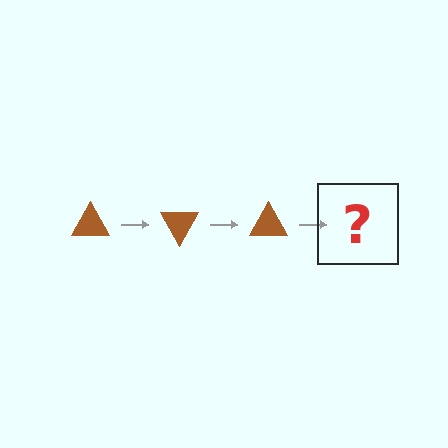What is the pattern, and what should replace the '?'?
The pattern is that the triangle rotates 60 degrees each step. The '?' should be a brown triangle rotated 180 degrees.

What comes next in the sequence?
The next element should be a brown triangle rotated 180 degrees.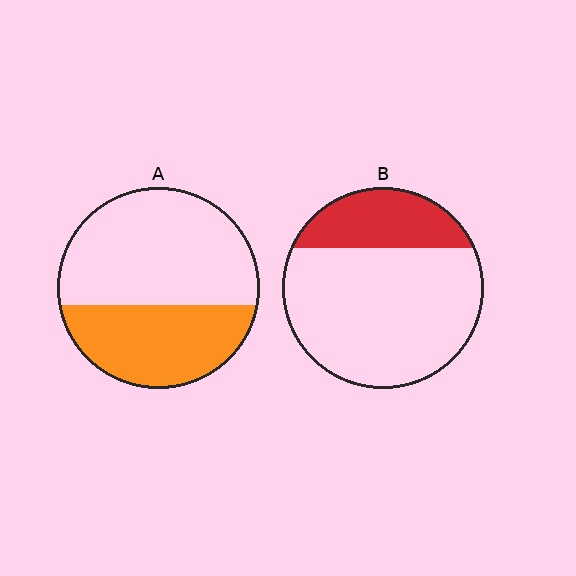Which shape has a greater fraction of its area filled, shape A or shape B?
Shape A.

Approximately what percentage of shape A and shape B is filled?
A is approximately 40% and B is approximately 25%.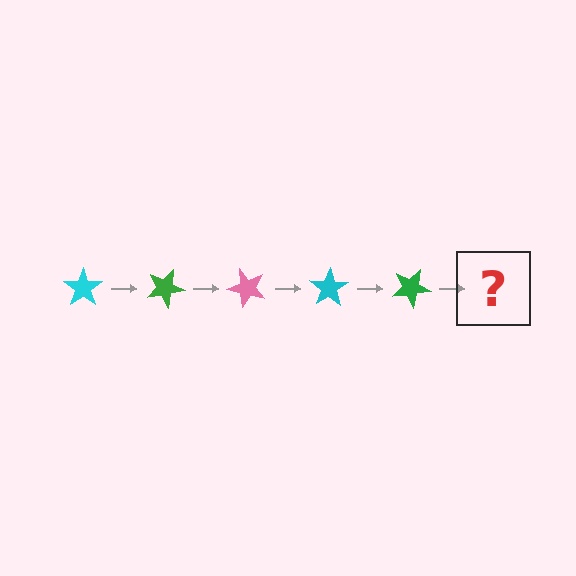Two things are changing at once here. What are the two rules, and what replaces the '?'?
The two rules are that it rotates 25 degrees each step and the color cycles through cyan, green, and pink. The '?' should be a pink star, rotated 125 degrees from the start.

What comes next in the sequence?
The next element should be a pink star, rotated 125 degrees from the start.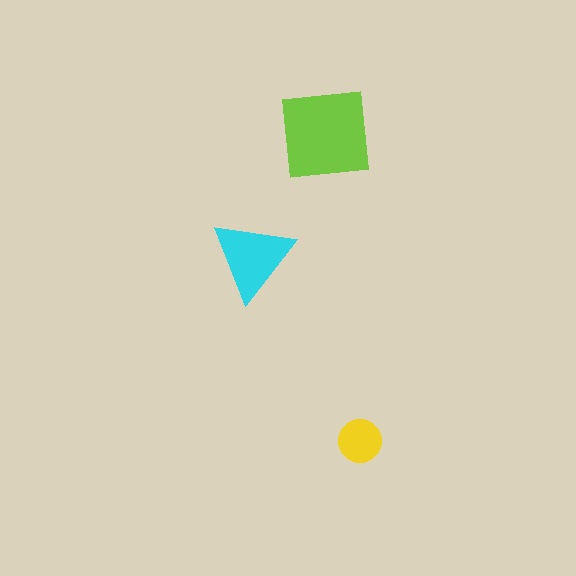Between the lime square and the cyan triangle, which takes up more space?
The lime square.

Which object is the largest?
The lime square.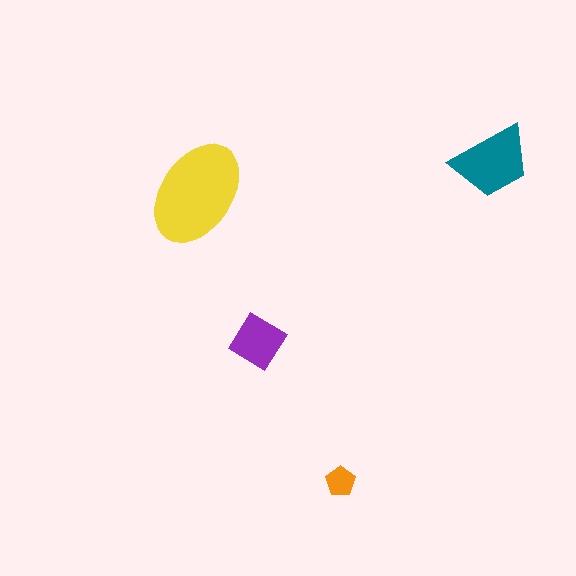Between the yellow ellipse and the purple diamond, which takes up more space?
The yellow ellipse.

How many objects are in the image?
There are 4 objects in the image.